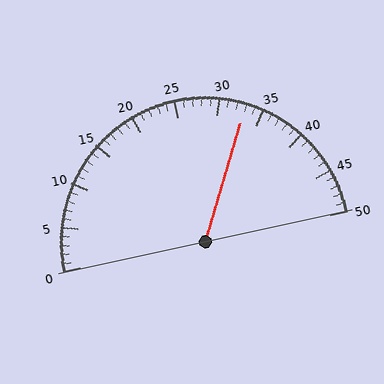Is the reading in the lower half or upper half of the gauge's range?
The reading is in the upper half of the range (0 to 50).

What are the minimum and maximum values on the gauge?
The gauge ranges from 0 to 50.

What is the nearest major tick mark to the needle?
The nearest major tick mark is 35.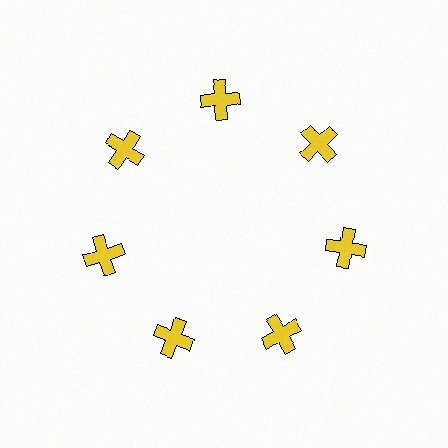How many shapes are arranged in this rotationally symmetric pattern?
There are 7 shapes, arranged in 7 groups of 1.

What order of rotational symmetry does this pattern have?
This pattern has 7-fold rotational symmetry.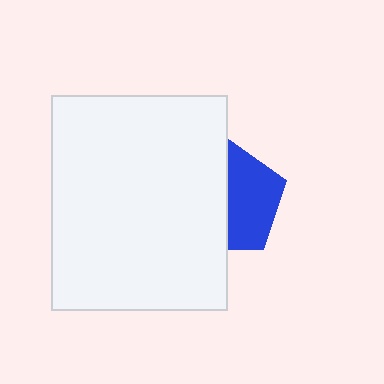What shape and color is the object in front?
The object in front is a white rectangle.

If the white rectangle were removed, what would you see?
You would see the complete blue pentagon.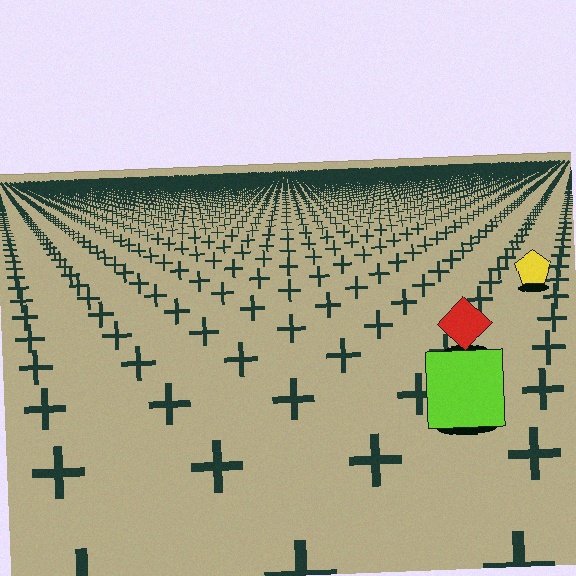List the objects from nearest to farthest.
From nearest to farthest: the lime square, the red diamond, the yellow pentagon.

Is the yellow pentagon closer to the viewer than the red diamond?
No. The red diamond is closer — you can tell from the texture gradient: the ground texture is coarser near it.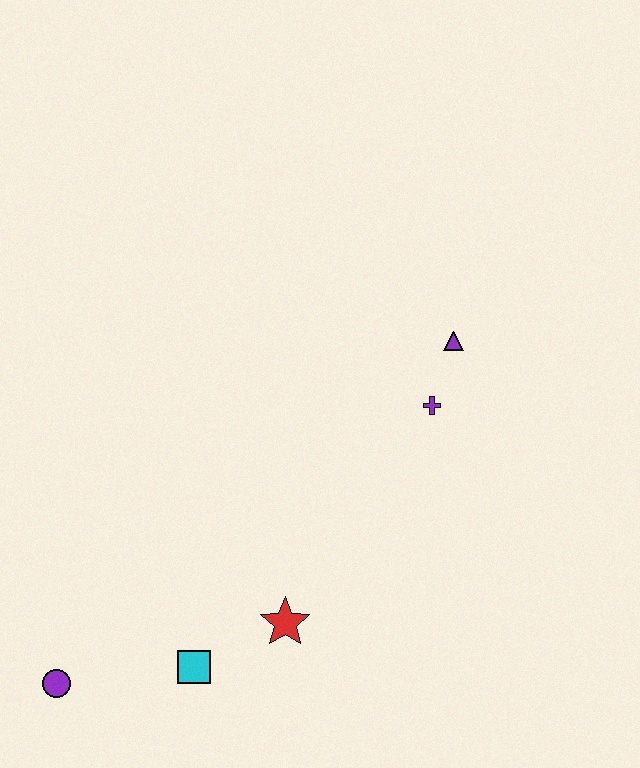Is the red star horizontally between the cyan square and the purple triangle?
Yes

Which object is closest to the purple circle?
The cyan square is closest to the purple circle.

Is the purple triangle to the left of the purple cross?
No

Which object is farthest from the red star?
The purple triangle is farthest from the red star.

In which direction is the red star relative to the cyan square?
The red star is to the right of the cyan square.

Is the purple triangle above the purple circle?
Yes